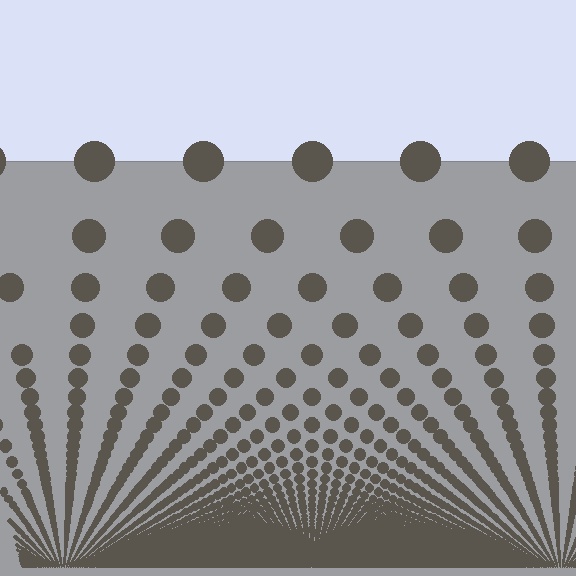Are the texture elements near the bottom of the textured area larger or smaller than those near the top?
Smaller. The gradient is inverted — elements near the bottom are smaller and denser.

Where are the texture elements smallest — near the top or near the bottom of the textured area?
Near the bottom.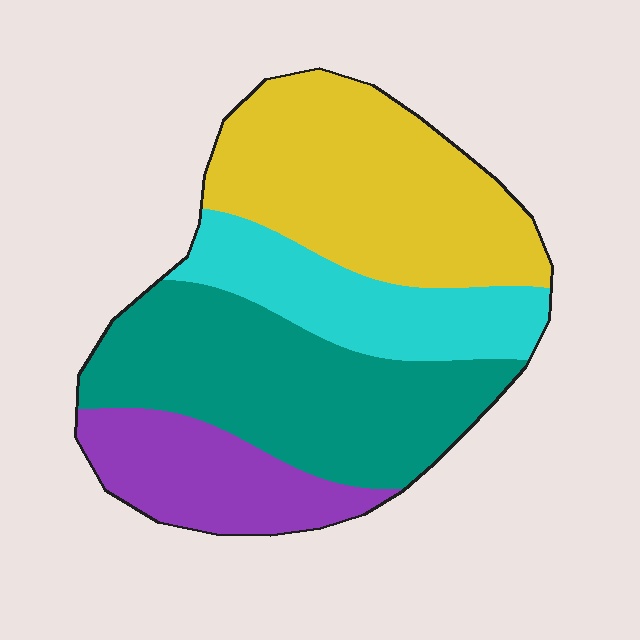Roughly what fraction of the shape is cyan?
Cyan covers 18% of the shape.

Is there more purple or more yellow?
Yellow.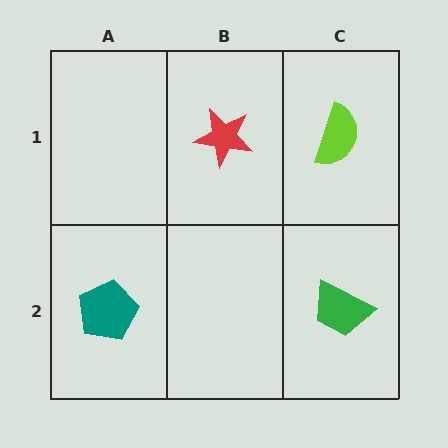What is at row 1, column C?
A lime semicircle.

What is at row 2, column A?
A teal pentagon.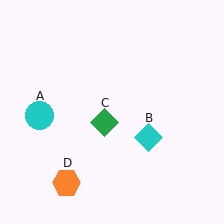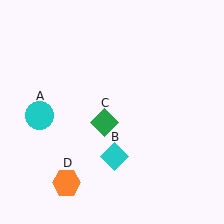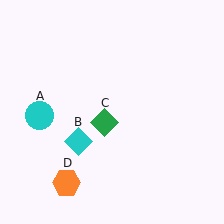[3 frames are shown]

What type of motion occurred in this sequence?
The cyan diamond (object B) rotated clockwise around the center of the scene.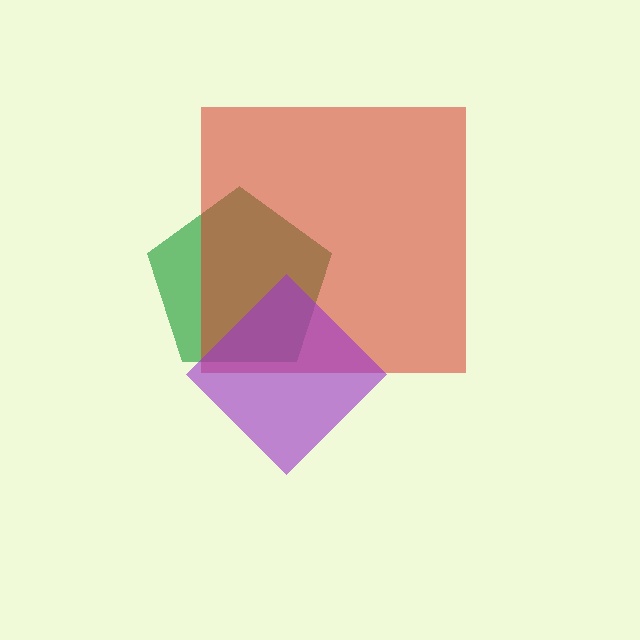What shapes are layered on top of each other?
The layered shapes are: a green pentagon, a red square, a purple diamond.